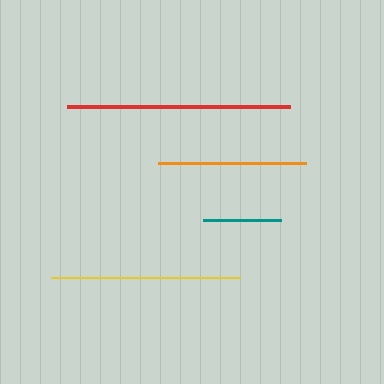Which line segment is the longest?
The red line is the longest at approximately 224 pixels.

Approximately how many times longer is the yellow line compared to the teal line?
The yellow line is approximately 2.4 times the length of the teal line.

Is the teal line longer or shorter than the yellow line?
The yellow line is longer than the teal line.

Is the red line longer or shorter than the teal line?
The red line is longer than the teal line.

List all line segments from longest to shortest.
From longest to shortest: red, yellow, orange, teal.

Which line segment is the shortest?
The teal line is the shortest at approximately 78 pixels.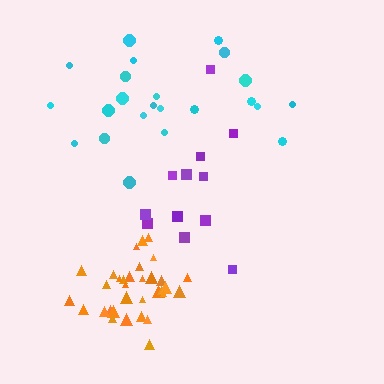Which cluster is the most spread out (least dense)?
Cyan.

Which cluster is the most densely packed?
Orange.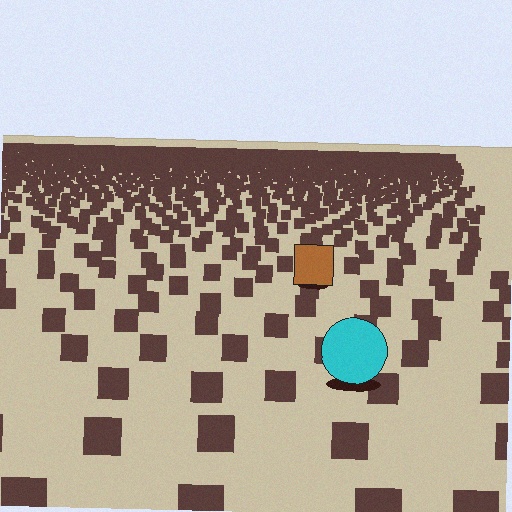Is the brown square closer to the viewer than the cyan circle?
No. The cyan circle is closer — you can tell from the texture gradient: the ground texture is coarser near it.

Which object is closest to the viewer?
The cyan circle is closest. The texture marks near it are larger and more spread out.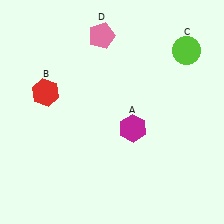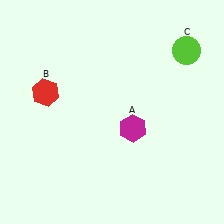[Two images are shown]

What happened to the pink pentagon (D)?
The pink pentagon (D) was removed in Image 2. It was in the top-left area of Image 1.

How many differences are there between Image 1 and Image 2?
There is 1 difference between the two images.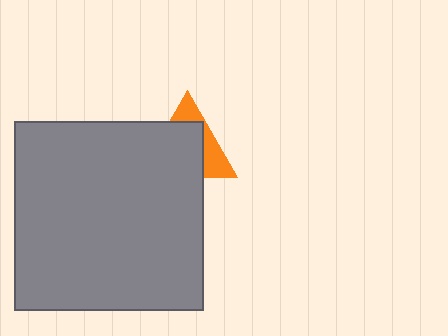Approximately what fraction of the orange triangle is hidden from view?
Roughly 64% of the orange triangle is hidden behind the gray square.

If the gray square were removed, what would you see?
You would see the complete orange triangle.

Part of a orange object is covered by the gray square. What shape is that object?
It is a triangle.